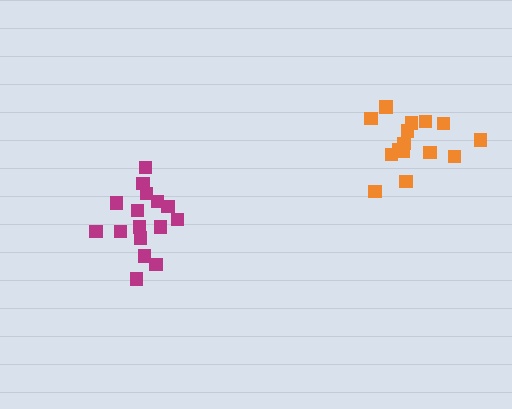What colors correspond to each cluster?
The clusters are colored: magenta, orange.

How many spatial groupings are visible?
There are 2 spatial groupings.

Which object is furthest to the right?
The orange cluster is rightmost.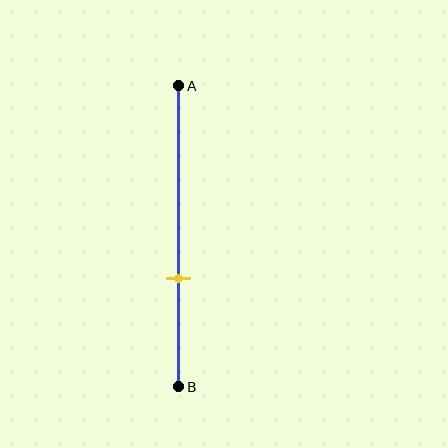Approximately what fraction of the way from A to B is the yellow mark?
The yellow mark is approximately 65% of the way from A to B.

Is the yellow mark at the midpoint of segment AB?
No, the mark is at about 65% from A, not at the 50% midpoint.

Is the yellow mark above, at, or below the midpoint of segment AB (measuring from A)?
The yellow mark is below the midpoint of segment AB.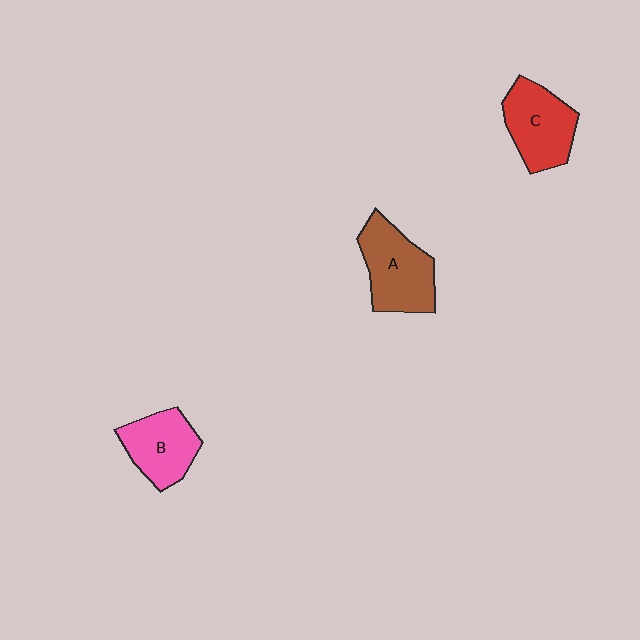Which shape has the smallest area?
Shape B (pink).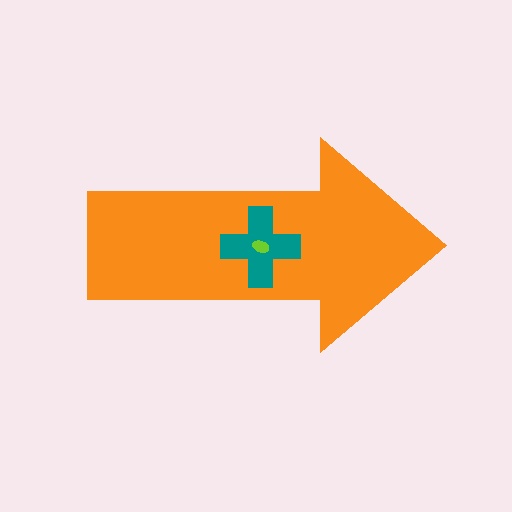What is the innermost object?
The lime ellipse.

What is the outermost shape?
The orange arrow.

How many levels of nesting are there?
3.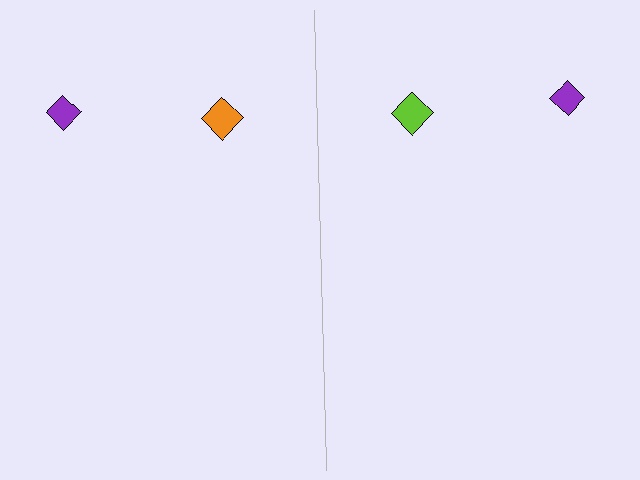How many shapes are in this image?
There are 4 shapes in this image.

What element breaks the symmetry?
The lime diamond on the right side breaks the symmetry — its mirror counterpart is orange.